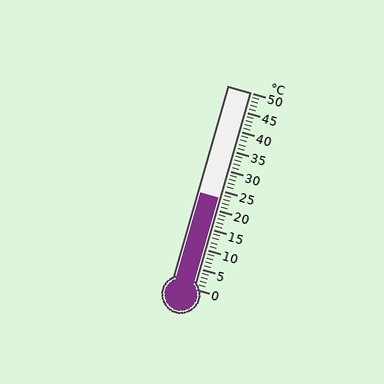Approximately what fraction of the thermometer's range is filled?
The thermometer is filled to approximately 45% of its range.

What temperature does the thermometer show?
The thermometer shows approximately 23°C.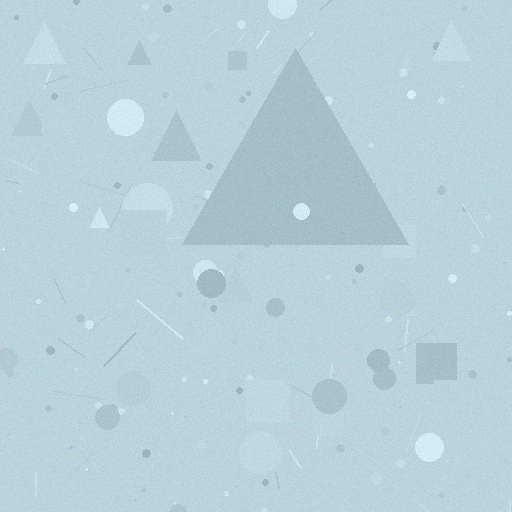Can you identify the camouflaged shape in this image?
The camouflaged shape is a triangle.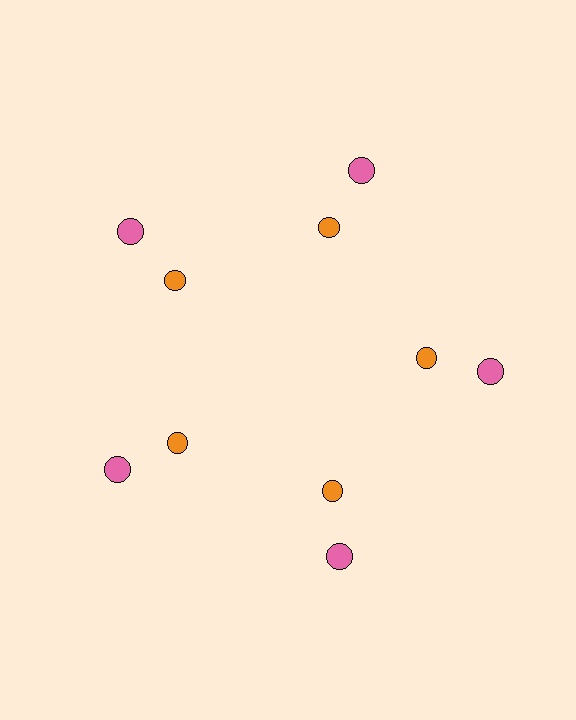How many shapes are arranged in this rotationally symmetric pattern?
There are 10 shapes, arranged in 5 groups of 2.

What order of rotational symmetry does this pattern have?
This pattern has 5-fold rotational symmetry.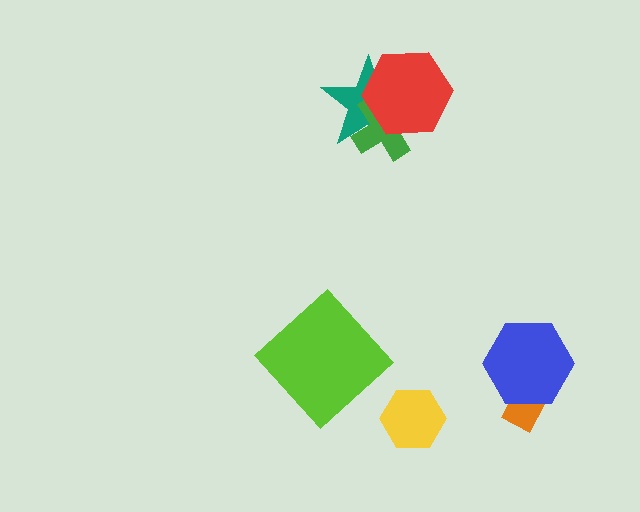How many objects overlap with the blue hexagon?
1 object overlaps with the blue hexagon.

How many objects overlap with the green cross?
2 objects overlap with the green cross.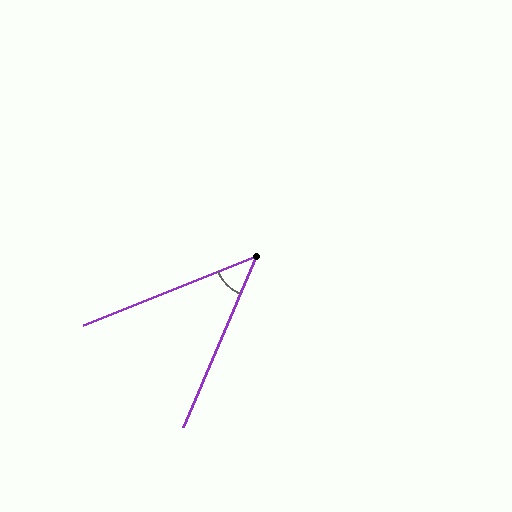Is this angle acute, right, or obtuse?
It is acute.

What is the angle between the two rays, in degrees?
Approximately 45 degrees.